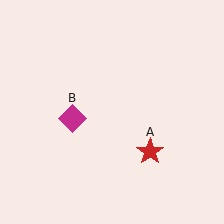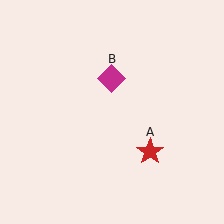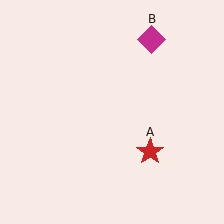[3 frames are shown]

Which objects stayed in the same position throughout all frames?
Red star (object A) remained stationary.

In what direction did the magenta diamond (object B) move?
The magenta diamond (object B) moved up and to the right.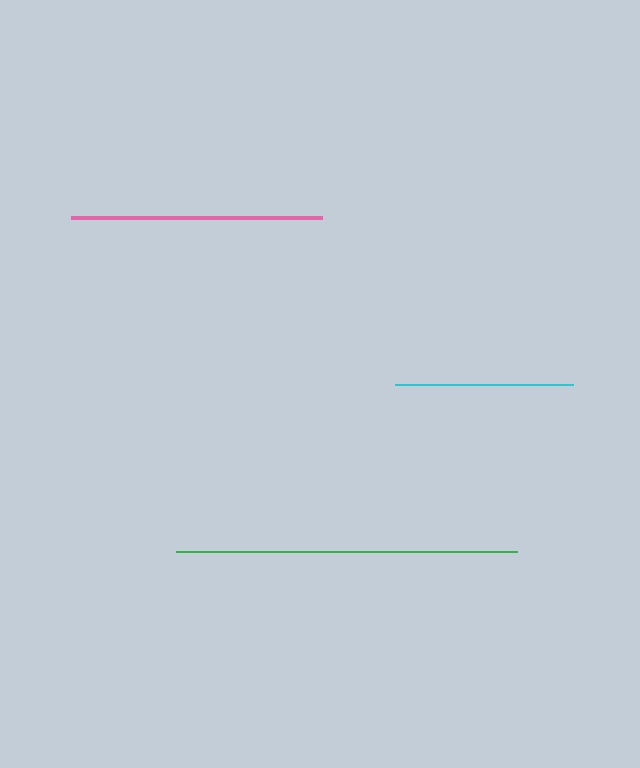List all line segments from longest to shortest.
From longest to shortest: green, pink, cyan.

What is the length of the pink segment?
The pink segment is approximately 250 pixels long.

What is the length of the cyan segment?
The cyan segment is approximately 177 pixels long.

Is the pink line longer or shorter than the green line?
The green line is longer than the pink line.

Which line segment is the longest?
The green line is the longest at approximately 341 pixels.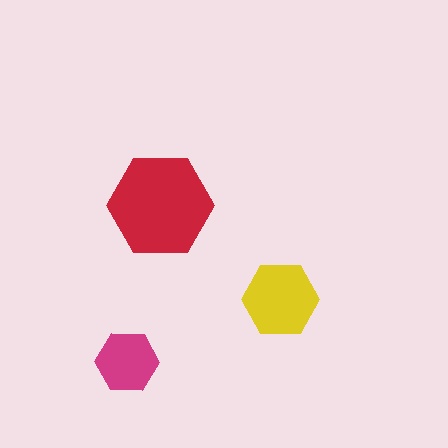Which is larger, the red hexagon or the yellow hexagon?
The red one.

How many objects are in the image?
There are 3 objects in the image.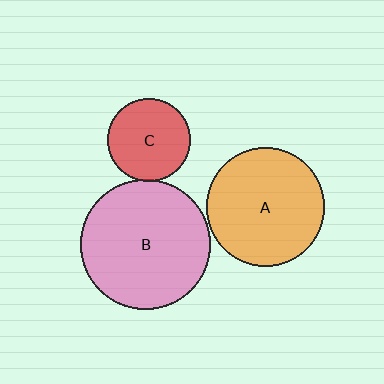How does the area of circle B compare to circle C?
Approximately 2.5 times.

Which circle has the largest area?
Circle B (pink).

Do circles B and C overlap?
Yes.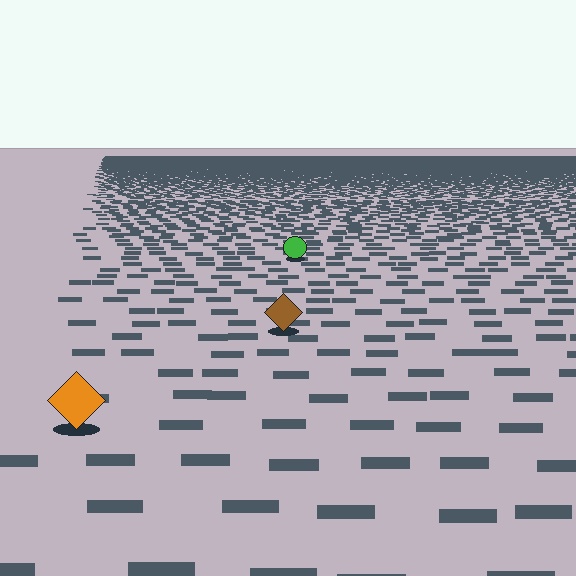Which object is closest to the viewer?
The orange diamond is closest. The texture marks near it are larger and more spread out.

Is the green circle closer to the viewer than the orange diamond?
No. The orange diamond is closer — you can tell from the texture gradient: the ground texture is coarser near it.